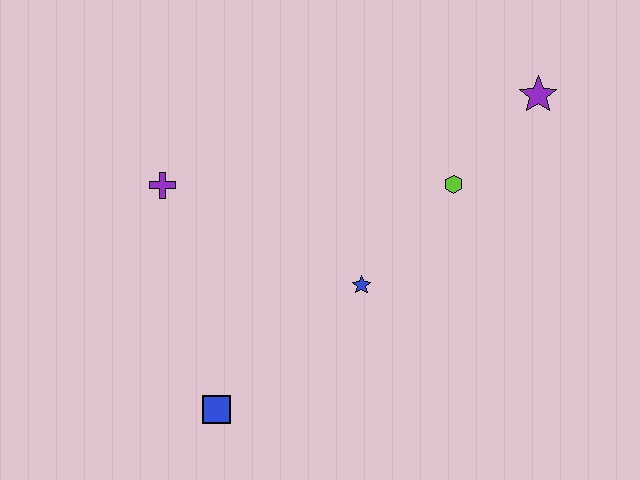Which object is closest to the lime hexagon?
The purple star is closest to the lime hexagon.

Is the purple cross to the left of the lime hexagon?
Yes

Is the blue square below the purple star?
Yes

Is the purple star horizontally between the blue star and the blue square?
No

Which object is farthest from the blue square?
The purple star is farthest from the blue square.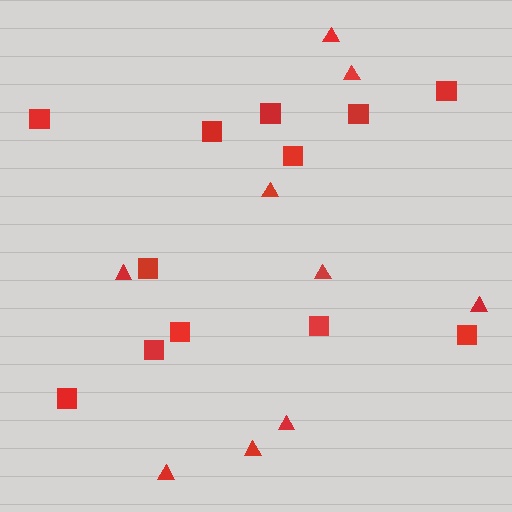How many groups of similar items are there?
There are 2 groups: one group of triangles (9) and one group of squares (12).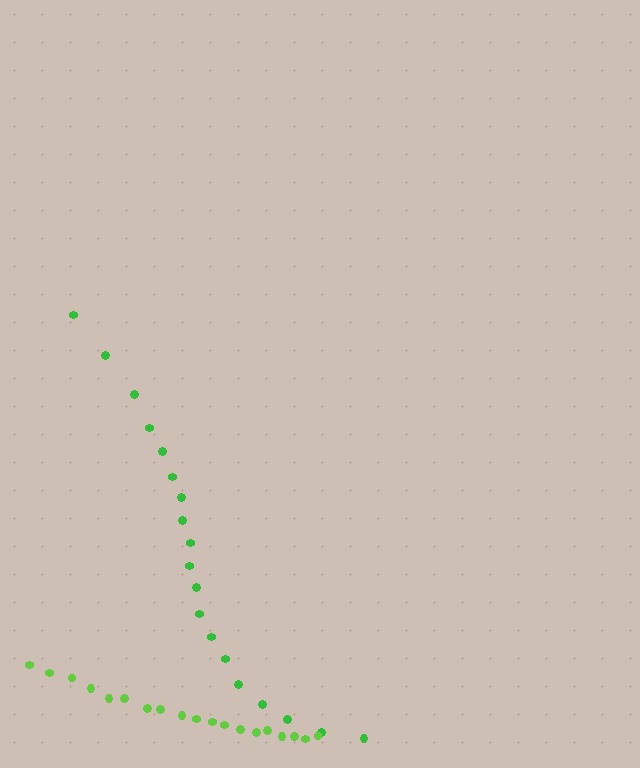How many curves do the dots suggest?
There are 2 distinct paths.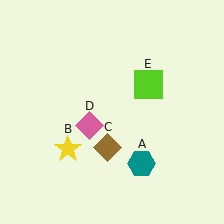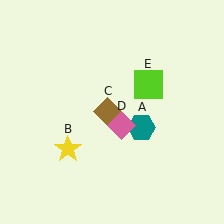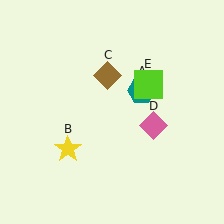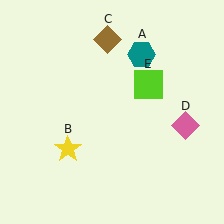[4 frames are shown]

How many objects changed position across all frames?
3 objects changed position: teal hexagon (object A), brown diamond (object C), pink diamond (object D).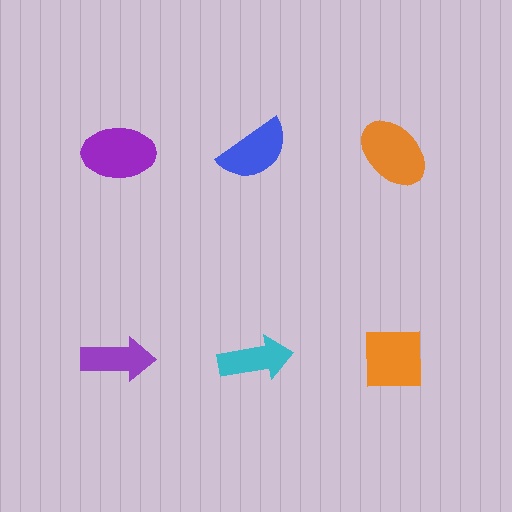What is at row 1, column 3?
An orange ellipse.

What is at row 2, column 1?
A purple arrow.